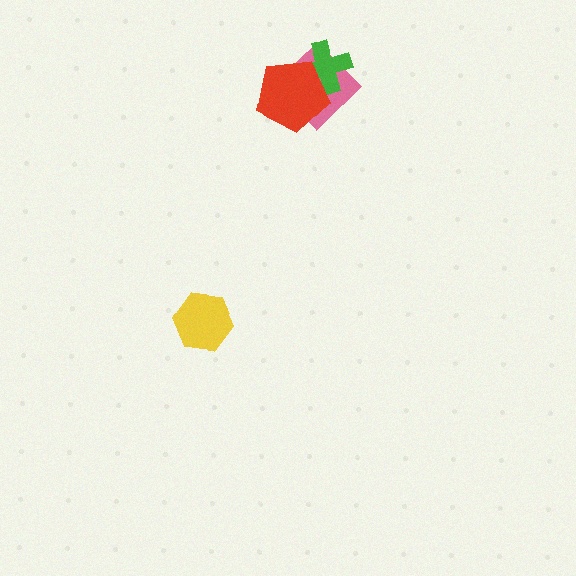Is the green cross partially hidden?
Yes, it is partially covered by another shape.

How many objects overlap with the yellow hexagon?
0 objects overlap with the yellow hexagon.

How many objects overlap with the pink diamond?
2 objects overlap with the pink diamond.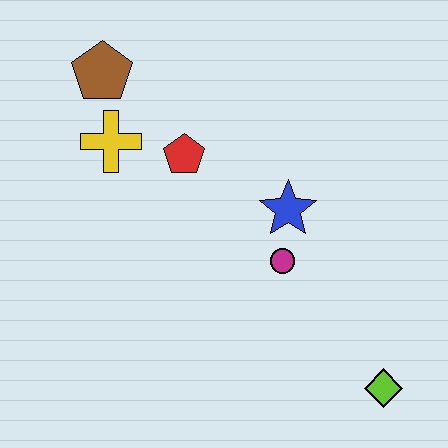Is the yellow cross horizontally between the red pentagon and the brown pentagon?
Yes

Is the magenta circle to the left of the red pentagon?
No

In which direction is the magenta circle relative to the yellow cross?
The magenta circle is to the right of the yellow cross.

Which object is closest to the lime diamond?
The magenta circle is closest to the lime diamond.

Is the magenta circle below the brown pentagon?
Yes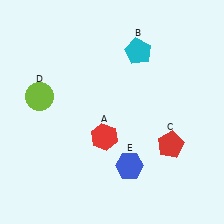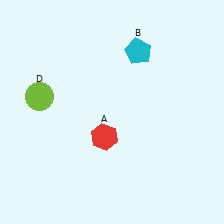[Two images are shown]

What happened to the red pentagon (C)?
The red pentagon (C) was removed in Image 2. It was in the bottom-right area of Image 1.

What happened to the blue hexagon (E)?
The blue hexagon (E) was removed in Image 2. It was in the bottom-right area of Image 1.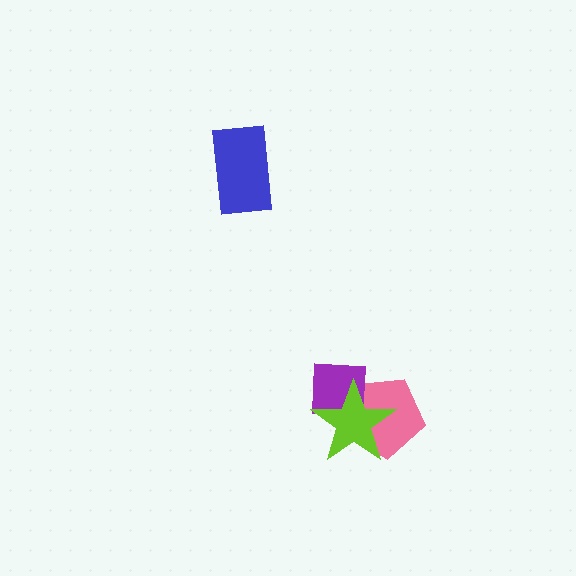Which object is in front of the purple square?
The lime star is in front of the purple square.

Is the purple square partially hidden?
Yes, it is partially covered by another shape.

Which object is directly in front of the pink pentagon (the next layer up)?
The purple square is directly in front of the pink pentagon.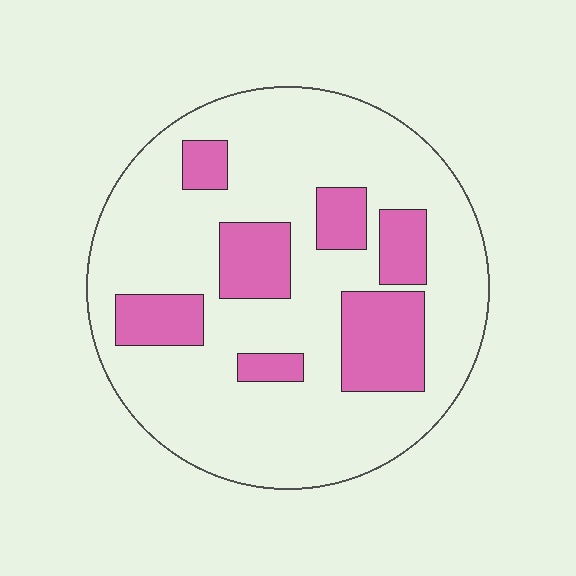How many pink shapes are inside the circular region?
7.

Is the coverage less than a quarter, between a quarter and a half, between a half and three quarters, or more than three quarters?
Less than a quarter.